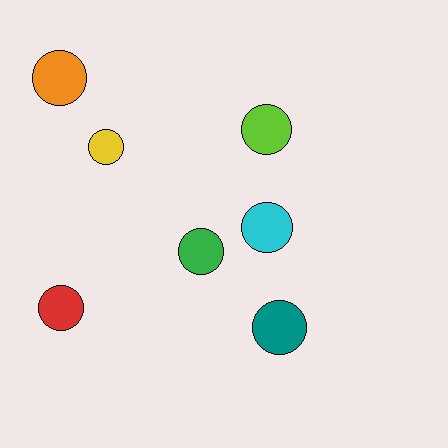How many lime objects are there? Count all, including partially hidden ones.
There is 1 lime object.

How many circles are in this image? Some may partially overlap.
There are 7 circles.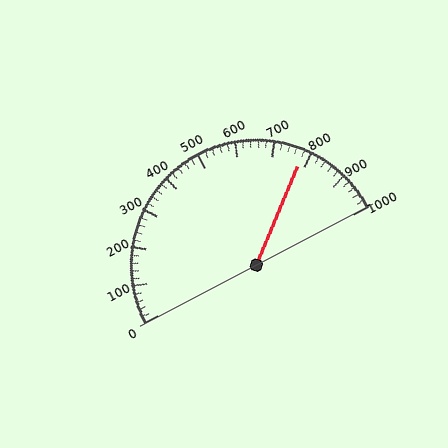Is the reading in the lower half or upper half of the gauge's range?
The reading is in the upper half of the range (0 to 1000).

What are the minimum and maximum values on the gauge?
The gauge ranges from 0 to 1000.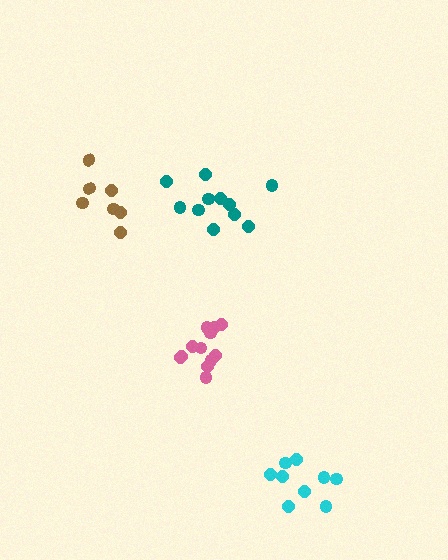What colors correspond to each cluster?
The clusters are colored: brown, pink, cyan, teal.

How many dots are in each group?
Group 1: 7 dots, Group 2: 12 dots, Group 3: 9 dots, Group 4: 11 dots (39 total).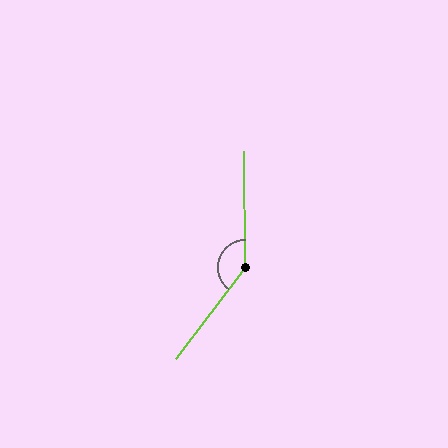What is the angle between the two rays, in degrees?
Approximately 142 degrees.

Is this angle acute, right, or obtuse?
It is obtuse.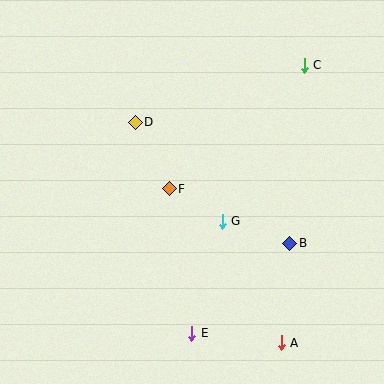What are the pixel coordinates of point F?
Point F is at (169, 189).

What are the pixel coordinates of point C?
Point C is at (304, 65).